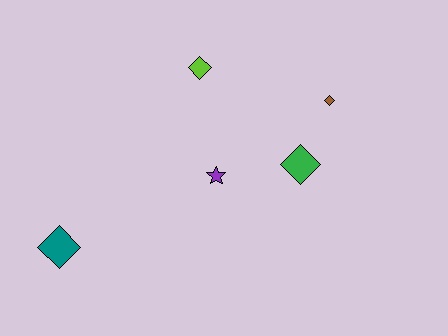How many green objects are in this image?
There is 1 green object.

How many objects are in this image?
There are 5 objects.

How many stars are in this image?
There is 1 star.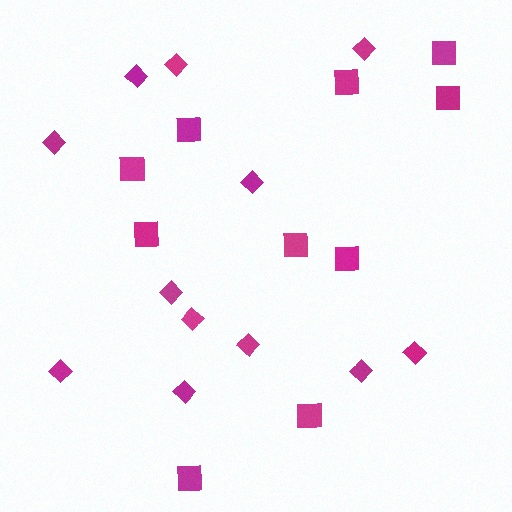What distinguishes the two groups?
There are 2 groups: one group of squares (10) and one group of diamonds (12).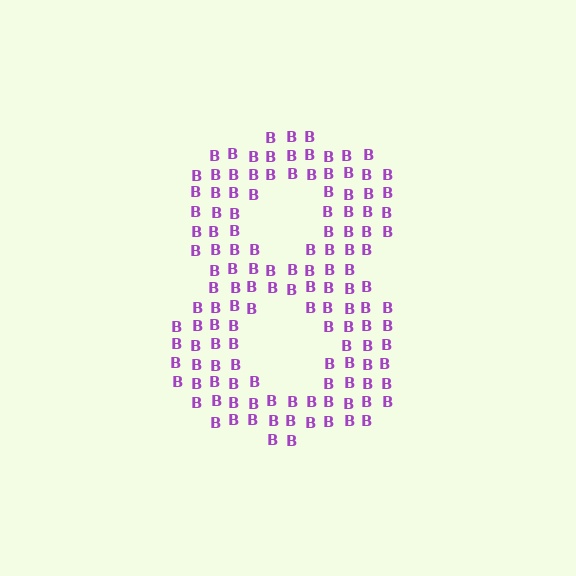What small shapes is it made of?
It is made of small letter B's.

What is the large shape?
The large shape is the digit 8.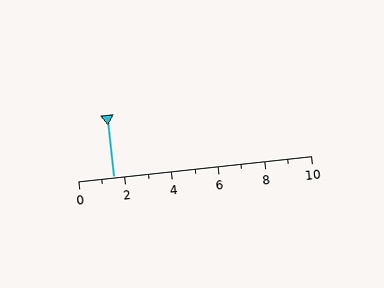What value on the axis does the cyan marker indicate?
The marker indicates approximately 1.5.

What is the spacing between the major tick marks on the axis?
The major ticks are spaced 2 apart.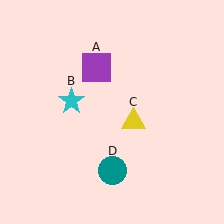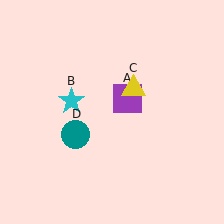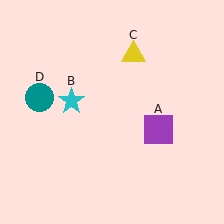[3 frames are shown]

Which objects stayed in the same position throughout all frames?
Cyan star (object B) remained stationary.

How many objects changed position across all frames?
3 objects changed position: purple square (object A), yellow triangle (object C), teal circle (object D).